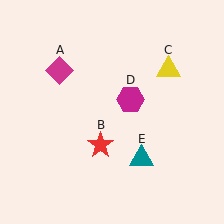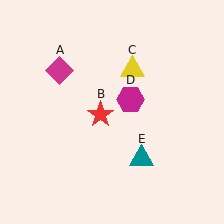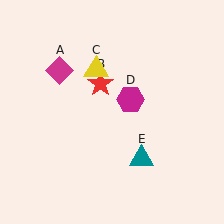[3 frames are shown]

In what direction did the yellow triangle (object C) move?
The yellow triangle (object C) moved left.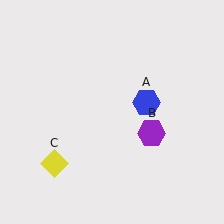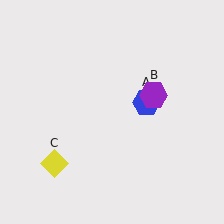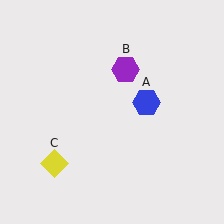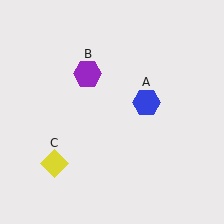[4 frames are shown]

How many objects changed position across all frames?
1 object changed position: purple hexagon (object B).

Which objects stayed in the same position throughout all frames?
Blue hexagon (object A) and yellow diamond (object C) remained stationary.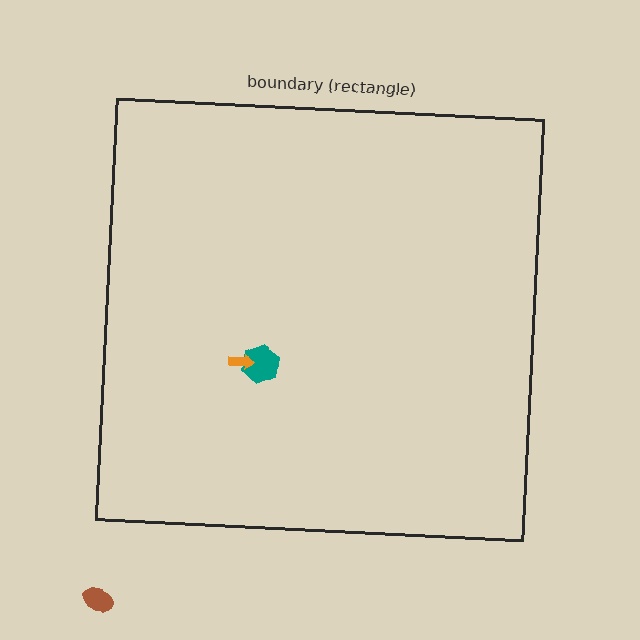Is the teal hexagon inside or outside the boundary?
Inside.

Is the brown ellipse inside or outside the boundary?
Outside.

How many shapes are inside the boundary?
2 inside, 1 outside.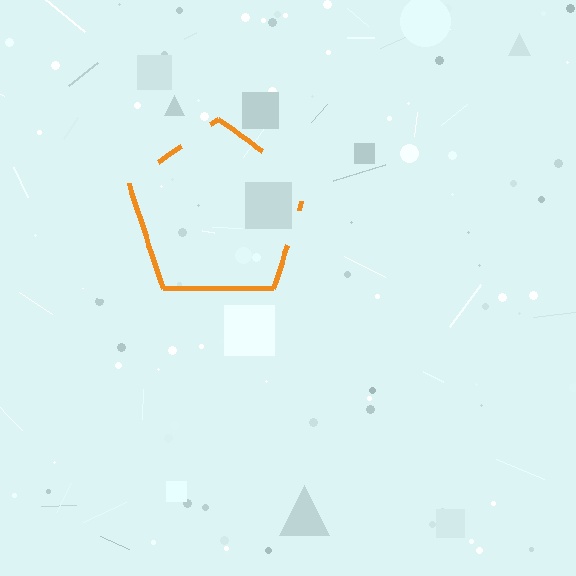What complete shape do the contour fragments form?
The contour fragments form a pentagon.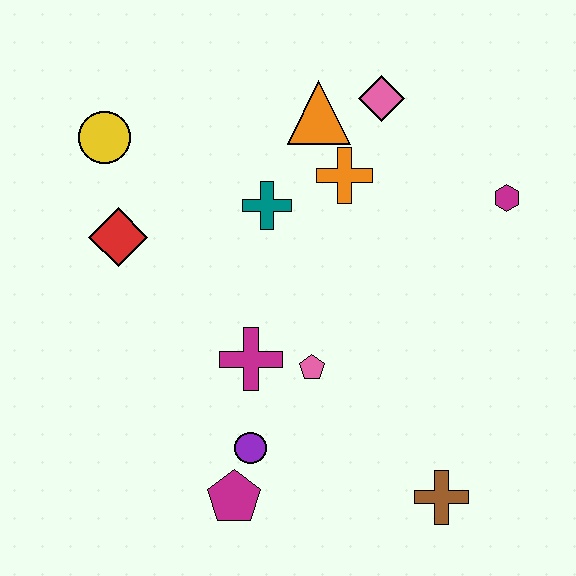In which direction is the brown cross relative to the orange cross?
The brown cross is below the orange cross.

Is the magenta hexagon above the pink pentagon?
Yes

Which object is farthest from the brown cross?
The yellow circle is farthest from the brown cross.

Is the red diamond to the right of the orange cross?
No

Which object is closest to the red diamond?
The yellow circle is closest to the red diamond.